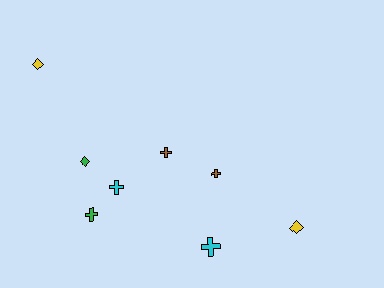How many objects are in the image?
There are 8 objects.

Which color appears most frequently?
Yellow, with 2 objects.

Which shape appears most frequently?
Cross, with 5 objects.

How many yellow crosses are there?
There are no yellow crosses.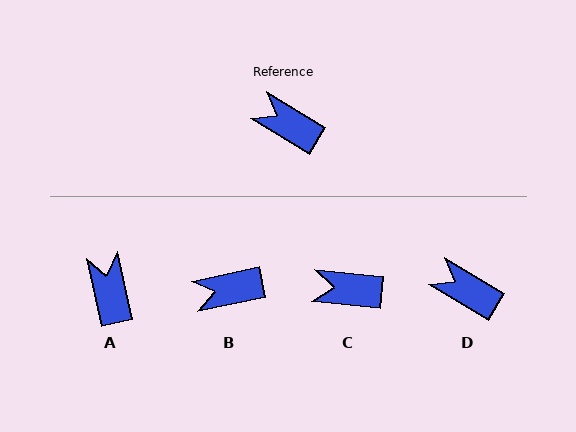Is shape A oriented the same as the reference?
No, it is off by about 46 degrees.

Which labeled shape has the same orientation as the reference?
D.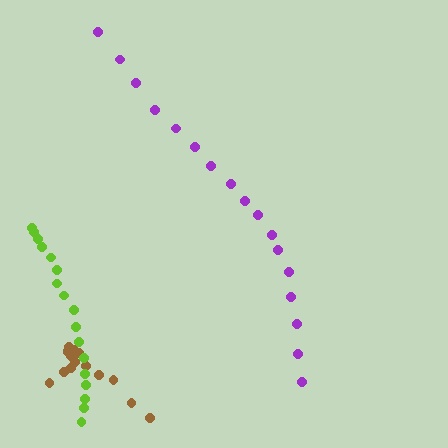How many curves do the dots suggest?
There are 3 distinct paths.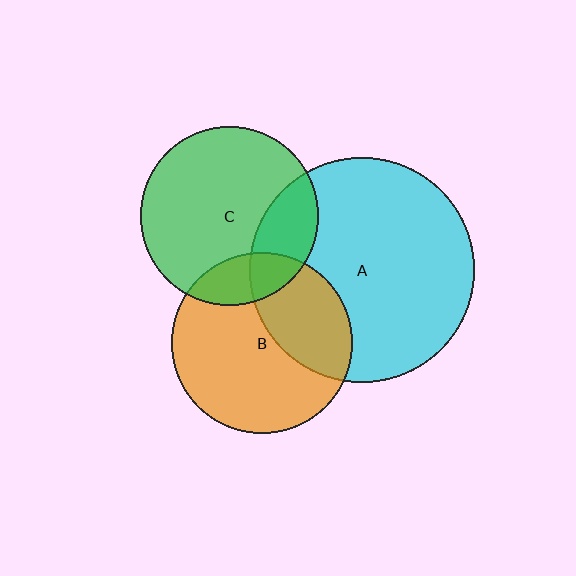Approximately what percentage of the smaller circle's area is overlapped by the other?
Approximately 15%.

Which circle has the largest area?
Circle A (cyan).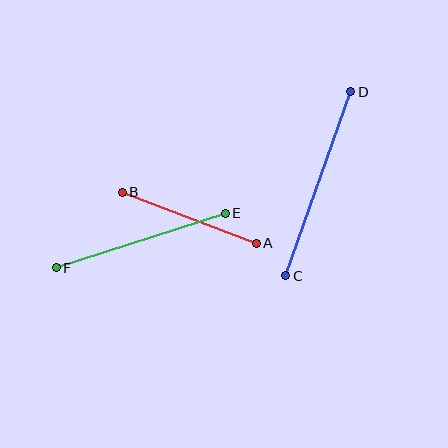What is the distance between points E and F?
The distance is approximately 177 pixels.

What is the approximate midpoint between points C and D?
The midpoint is at approximately (318, 184) pixels.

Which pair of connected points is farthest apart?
Points C and D are farthest apart.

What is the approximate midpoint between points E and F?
The midpoint is at approximately (141, 240) pixels.